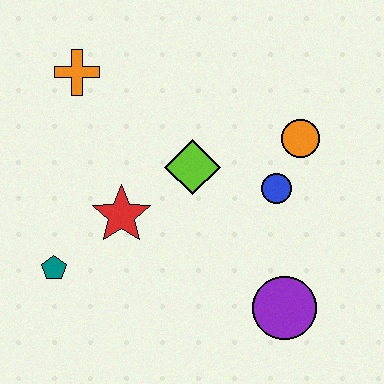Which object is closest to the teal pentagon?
The red star is closest to the teal pentagon.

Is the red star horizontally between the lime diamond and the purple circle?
No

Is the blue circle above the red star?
Yes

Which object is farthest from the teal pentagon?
The orange circle is farthest from the teal pentagon.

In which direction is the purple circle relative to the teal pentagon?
The purple circle is to the right of the teal pentagon.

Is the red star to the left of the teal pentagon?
No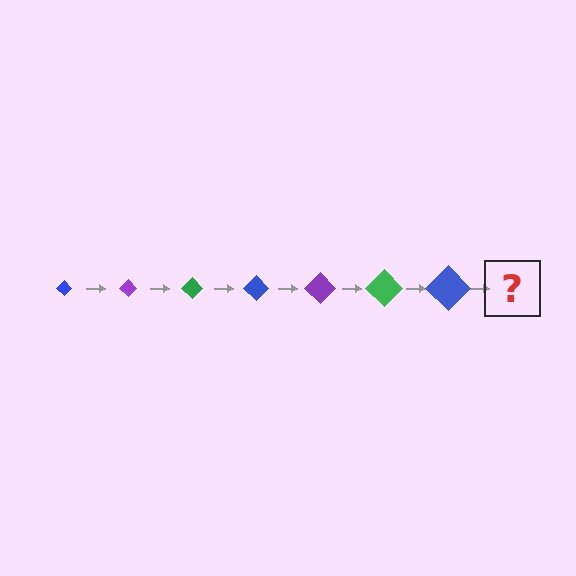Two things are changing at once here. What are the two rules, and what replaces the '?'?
The two rules are that the diamond grows larger each step and the color cycles through blue, purple, and green. The '?' should be a purple diamond, larger than the previous one.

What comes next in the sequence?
The next element should be a purple diamond, larger than the previous one.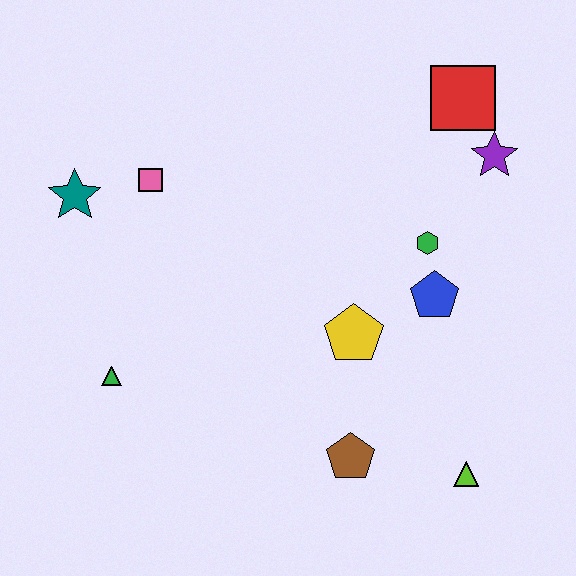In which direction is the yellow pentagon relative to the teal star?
The yellow pentagon is to the right of the teal star.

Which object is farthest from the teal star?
The lime triangle is farthest from the teal star.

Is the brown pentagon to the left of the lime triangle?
Yes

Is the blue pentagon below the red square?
Yes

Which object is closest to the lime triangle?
The brown pentagon is closest to the lime triangle.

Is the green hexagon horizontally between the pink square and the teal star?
No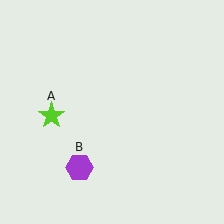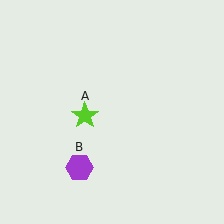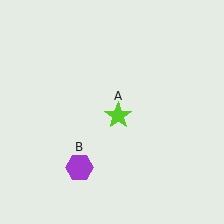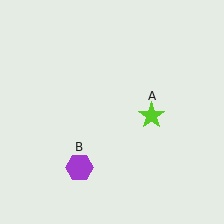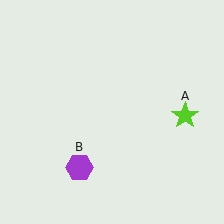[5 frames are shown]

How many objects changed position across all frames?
1 object changed position: lime star (object A).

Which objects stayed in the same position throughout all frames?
Purple hexagon (object B) remained stationary.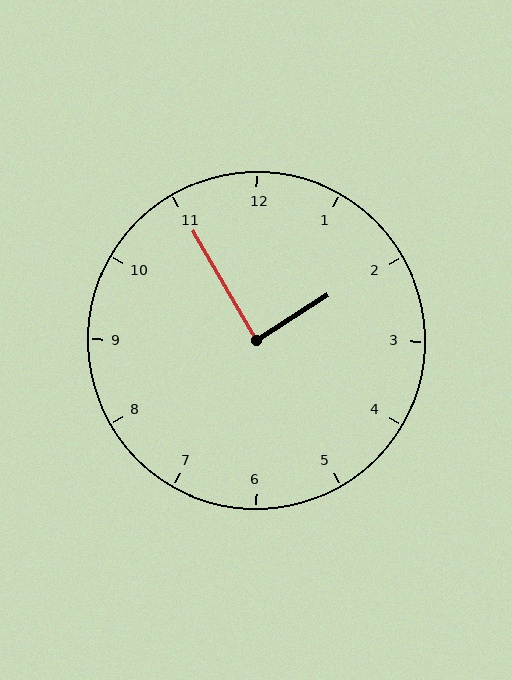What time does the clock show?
1:55.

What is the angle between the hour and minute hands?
Approximately 88 degrees.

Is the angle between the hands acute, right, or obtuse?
It is right.